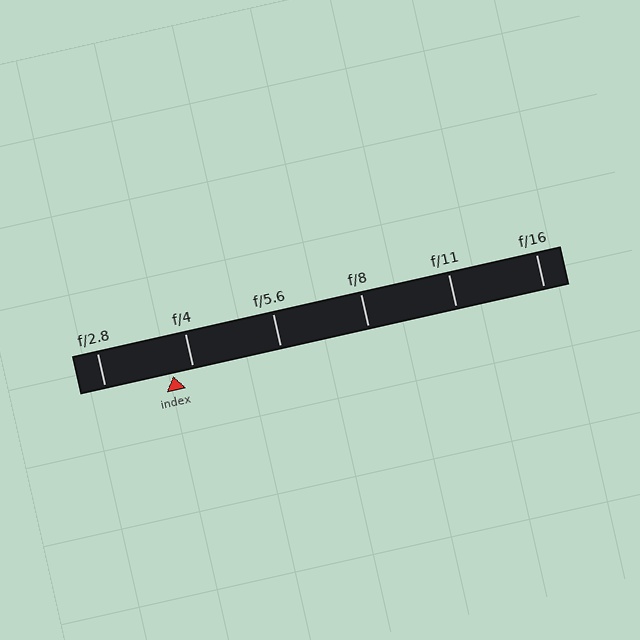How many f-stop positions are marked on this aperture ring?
There are 6 f-stop positions marked.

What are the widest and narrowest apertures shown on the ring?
The widest aperture shown is f/2.8 and the narrowest is f/16.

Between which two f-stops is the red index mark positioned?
The index mark is between f/2.8 and f/4.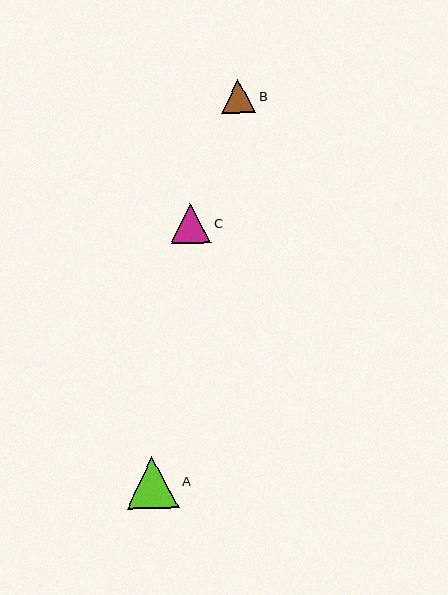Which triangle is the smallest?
Triangle B is the smallest with a size of approximately 34 pixels.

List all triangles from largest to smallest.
From largest to smallest: A, C, B.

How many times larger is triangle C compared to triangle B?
Triangle C is approximately 1.2 times the size of triangle B.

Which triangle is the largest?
Triangle A is the largest with a size of approximately 52 pixels.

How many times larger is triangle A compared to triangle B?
Triangle A is approximately 1.5 times the size of triangle B.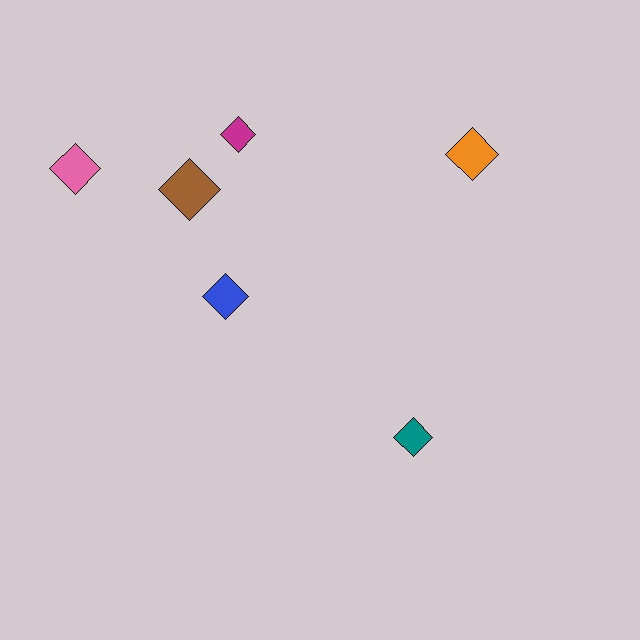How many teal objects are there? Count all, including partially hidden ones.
There is 1 teal object.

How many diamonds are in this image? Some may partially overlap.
There are 6 diamonds.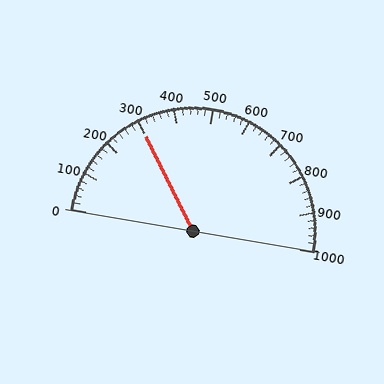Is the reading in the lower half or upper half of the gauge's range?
The reading is in the lower half of the range (0 to 1000).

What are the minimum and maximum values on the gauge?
The gauge ranges from 0 to 1000.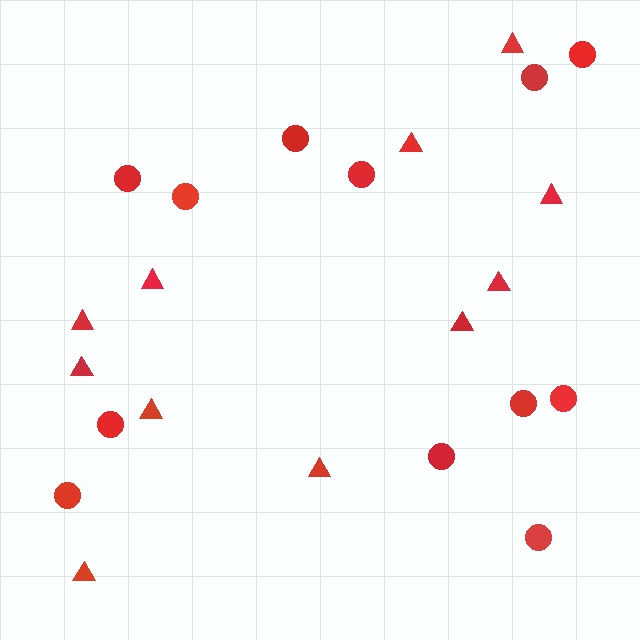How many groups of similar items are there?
There are 2 groups: one group of circles (12) and one group of triangles (11).